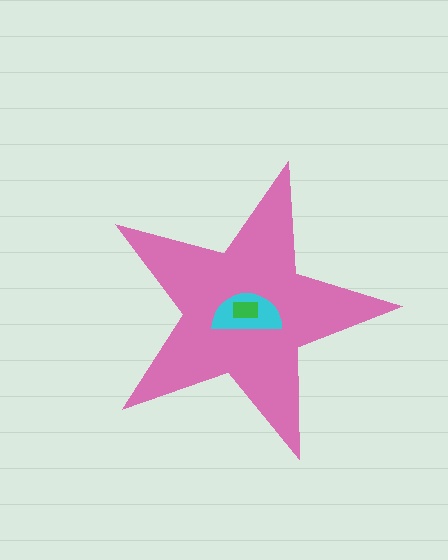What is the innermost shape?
The green rectangle.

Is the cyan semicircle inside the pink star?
Yes.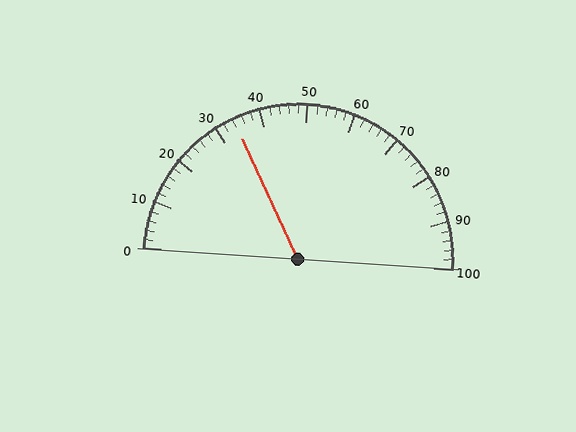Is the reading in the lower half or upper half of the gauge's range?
The reading is in the lower half of the range (0 to 100).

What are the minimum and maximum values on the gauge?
The gauge ranges from 0 to 100.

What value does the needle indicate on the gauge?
The needle indicates approximately 34.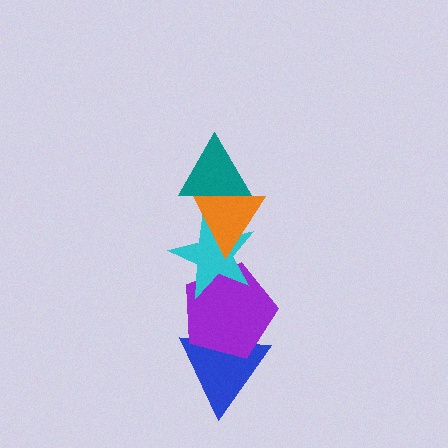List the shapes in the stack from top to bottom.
From top to bottom: the teal triangle, the orange triangle, the cyan star, the purple pentagon, the blue triangle.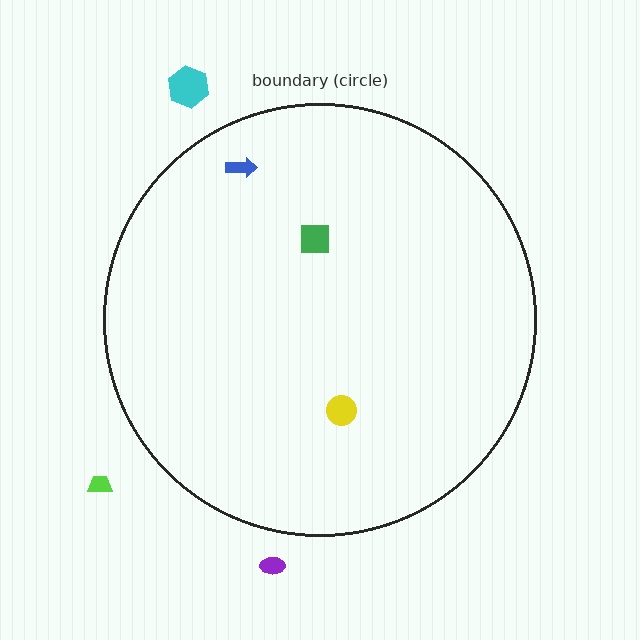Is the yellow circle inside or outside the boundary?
Inside.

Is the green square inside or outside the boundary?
Inside.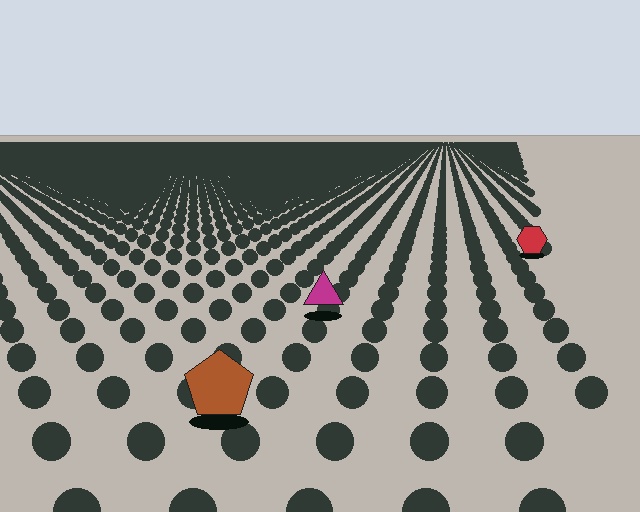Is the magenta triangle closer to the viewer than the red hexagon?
Yes. The magenta triangle is closer — you can tell from the texture gradient: the ground texture is coarser near it.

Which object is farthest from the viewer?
The red hexagon is farthest from the viewer. It appears smaller and the ground texture around it is denser.